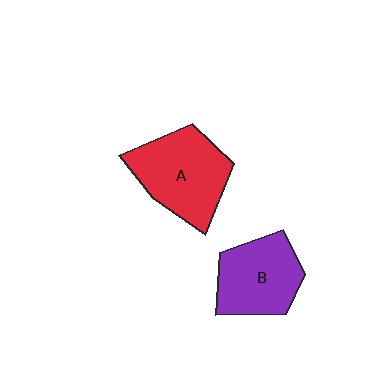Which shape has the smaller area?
Shape B (purple).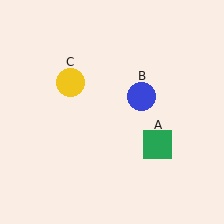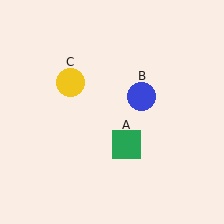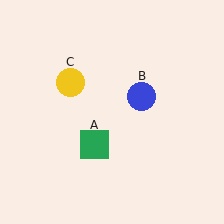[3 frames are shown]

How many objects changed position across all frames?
1 object changed position: green square (object A).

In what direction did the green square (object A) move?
The green square (object A) moved left.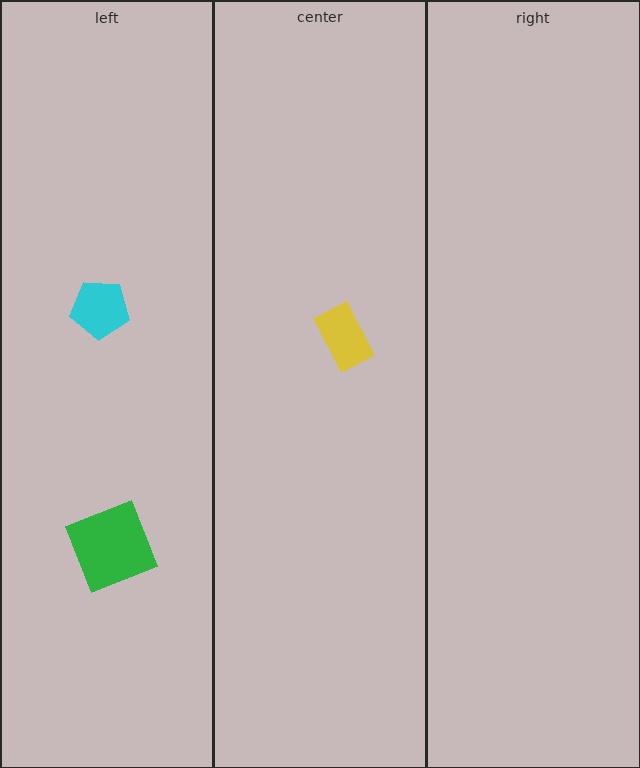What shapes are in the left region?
The cyan pentagon, the green square.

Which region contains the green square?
The left region.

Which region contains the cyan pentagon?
The left region.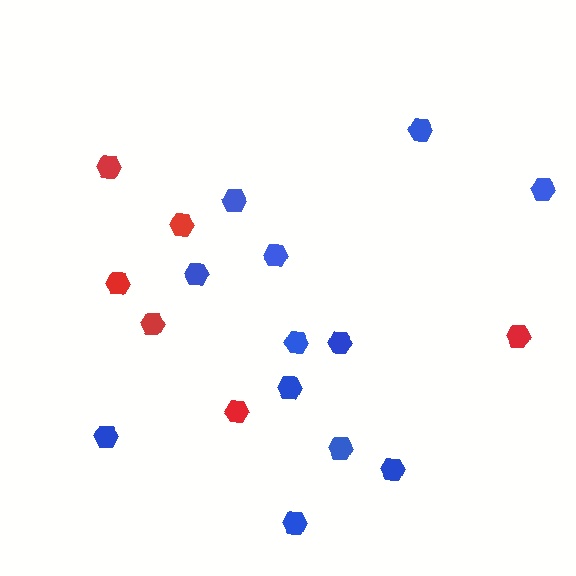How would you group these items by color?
There are 2 groups: one group of red hexagons (6) and one group of blue hexagons (12).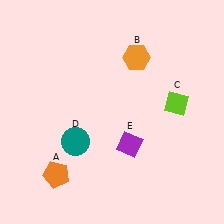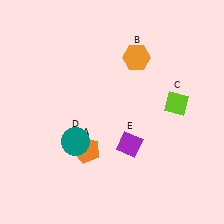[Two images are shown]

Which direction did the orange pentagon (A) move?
The orange pentagon (A) moved right.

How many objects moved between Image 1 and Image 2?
1 object moved between the two images.